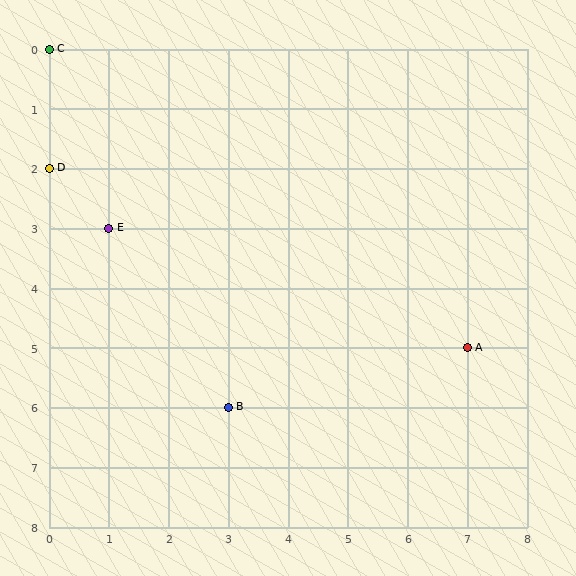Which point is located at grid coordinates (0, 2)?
Point D is at (0, 2).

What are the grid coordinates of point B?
Point B is at grid coordinates (3, 6).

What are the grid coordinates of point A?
Point A is at grid coordinates (7, 5).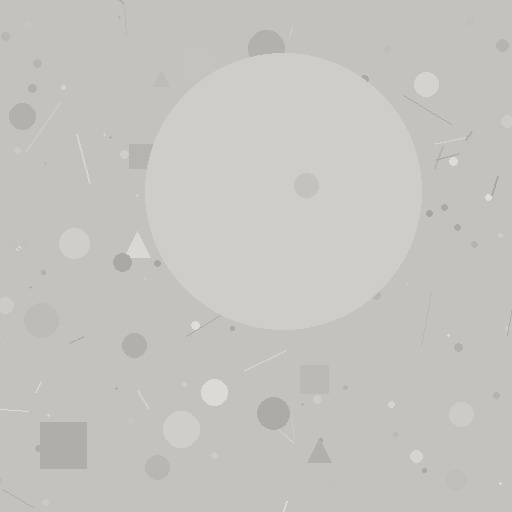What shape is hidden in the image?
A circle is hidden in the image.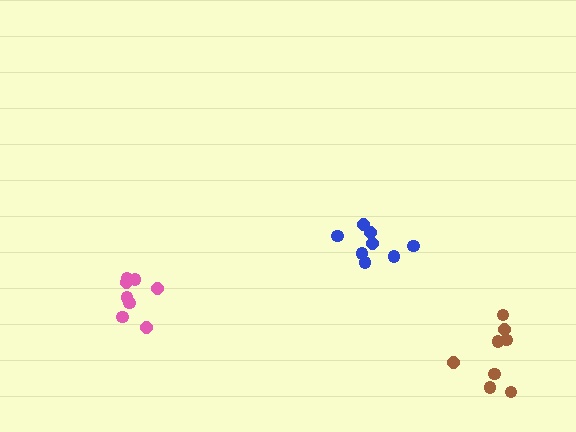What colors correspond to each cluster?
The clusters are colored: brown, blue, pink.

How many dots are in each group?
Group 1: 8 dots, Group 2: 8 dots, Group 3: 9 dots (25 total).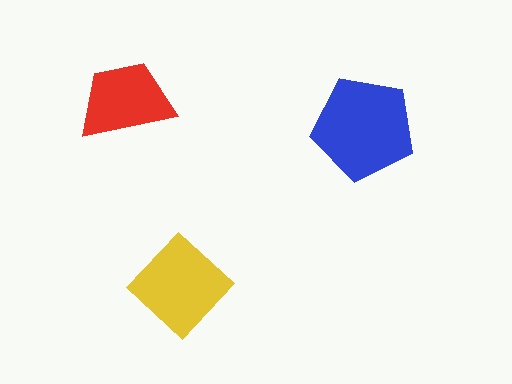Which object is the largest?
The blue pentagon.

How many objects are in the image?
There are 3 objects in the image.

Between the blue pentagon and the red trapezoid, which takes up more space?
The blue pentagon.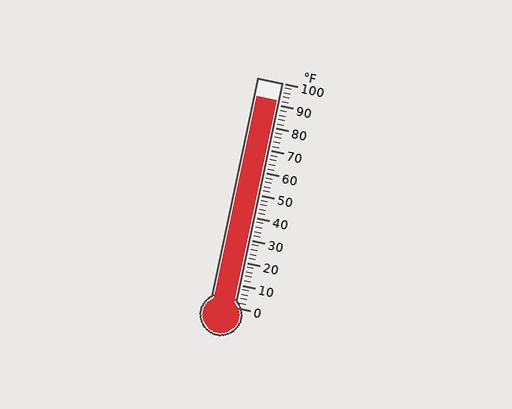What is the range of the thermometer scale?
The thermometer scale ranges from 0°F to 100°F.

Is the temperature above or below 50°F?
The temperature is above 50°F.